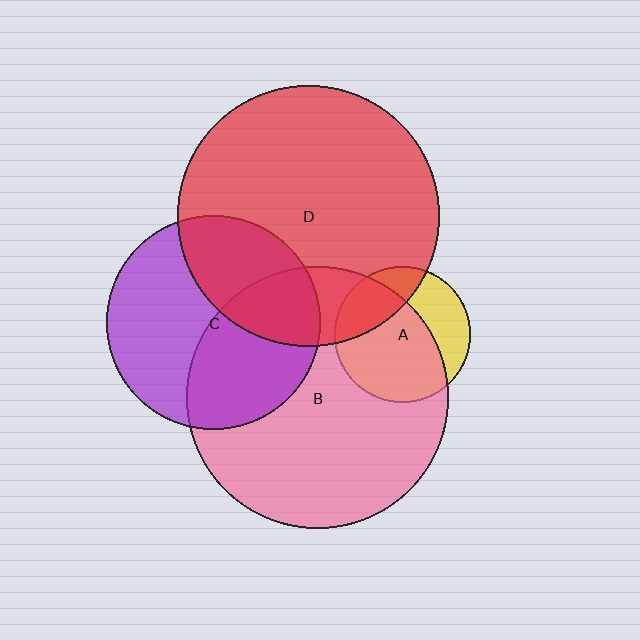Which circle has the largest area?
Circle B (pink).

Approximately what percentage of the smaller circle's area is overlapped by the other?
Approximately 25%.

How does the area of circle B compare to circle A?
Approximately 3.7 times.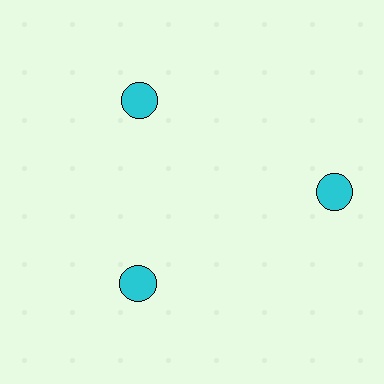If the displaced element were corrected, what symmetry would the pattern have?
It would have 3-fold rotational symmetry — the pattern would map onto itself every 120 degrees.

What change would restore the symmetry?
The symmetry would be restored by moving it inward, back onto the ring so that all 3 circles sit at equal angles and equal distance from the center.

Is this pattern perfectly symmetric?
No. The 3 cyan circles are arranged in a ring, but one element near the 3 o'clock position is pushed outward from the center, breaking the 3-fold rotational symmetry.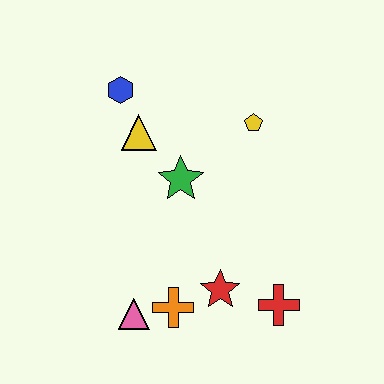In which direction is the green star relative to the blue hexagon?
The green star is below the blue hexagon.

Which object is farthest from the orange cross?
The blue hexagon is farthest from the orange cross.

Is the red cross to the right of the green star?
Yes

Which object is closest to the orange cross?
The pink triangle is closest to the orange cross.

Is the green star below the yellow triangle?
Yes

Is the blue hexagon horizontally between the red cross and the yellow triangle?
No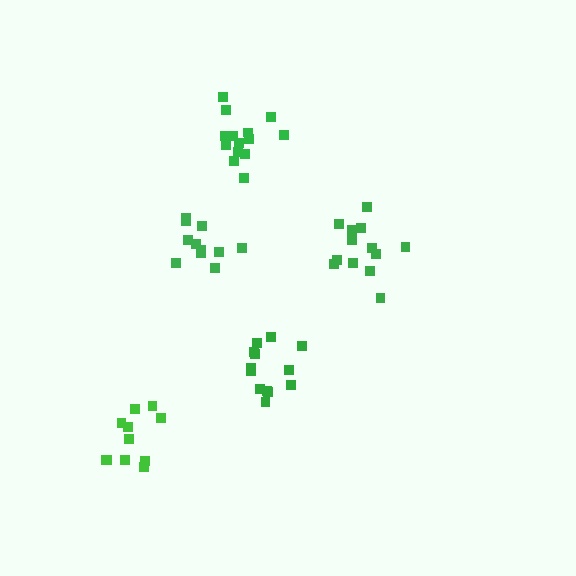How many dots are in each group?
Group 1: 13 dots, Group 2: 15 dots, Group 3: 13 dots, Group 4: 11 dots, Group 5: 12 dots (64 total).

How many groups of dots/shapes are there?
There are 5 groups.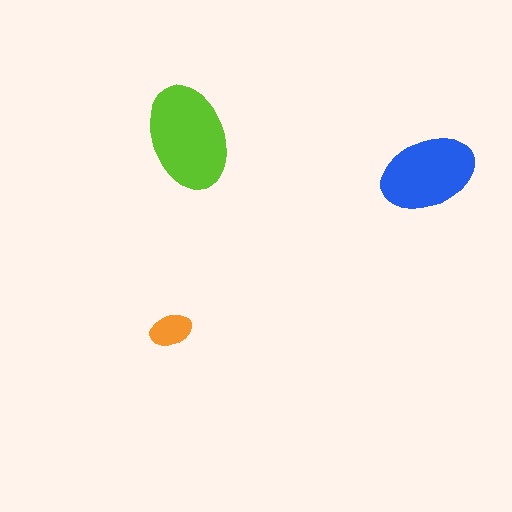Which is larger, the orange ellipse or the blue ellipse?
The blue one.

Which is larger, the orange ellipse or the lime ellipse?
The lime one.